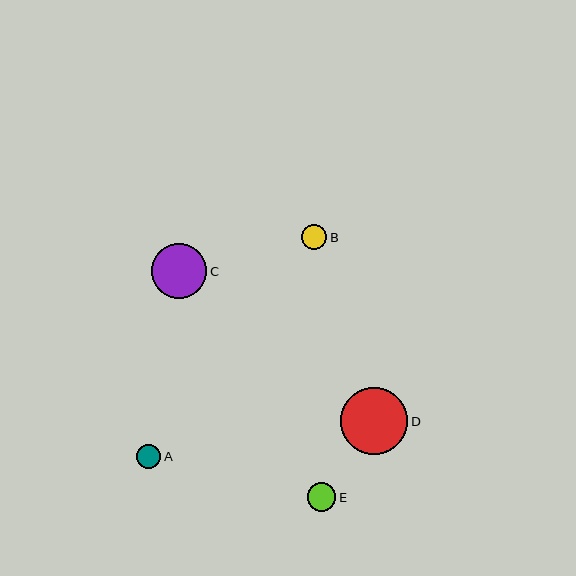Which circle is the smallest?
Circle A is the smallest with a size of approximately 24 pixels.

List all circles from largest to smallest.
From largest to smallest: D, C, E, B, A.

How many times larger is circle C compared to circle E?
Circle C is approximately 1.9 times the size of circle E.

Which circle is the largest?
Circle D is the largest with a size of approximately 67 pixels.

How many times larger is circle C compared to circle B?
Circle C is approximately 2.2 times the size of circle B.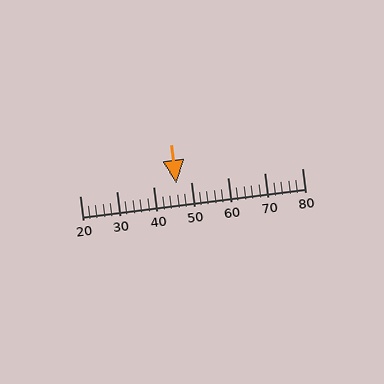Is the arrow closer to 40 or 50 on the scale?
The arrow is closer to 50.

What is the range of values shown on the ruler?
The ruler shows values from 20 to 80.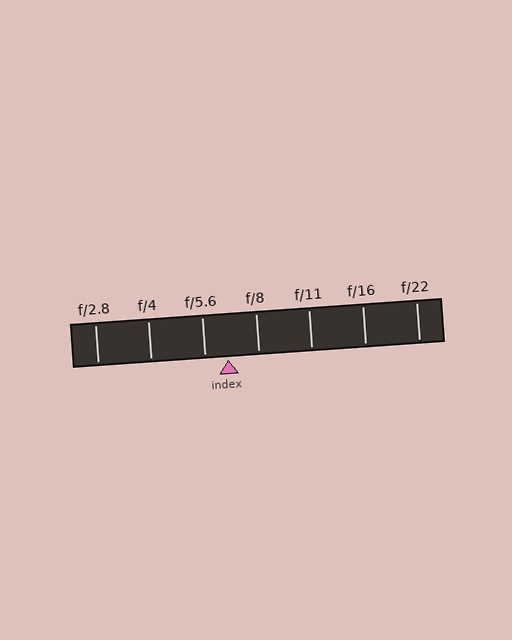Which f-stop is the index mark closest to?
The index mark is closest to f/5.6.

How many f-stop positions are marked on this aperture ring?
There are 7 f-stop positions marked.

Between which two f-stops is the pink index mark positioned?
The index mark is between f/5.6 and f/8.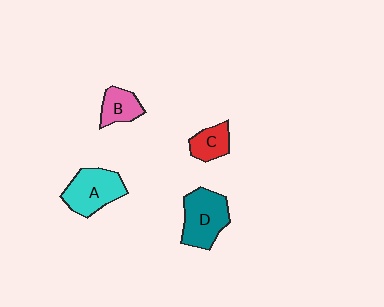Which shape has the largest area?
Shape D (teal).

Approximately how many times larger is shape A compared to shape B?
Approximately 1.7 times.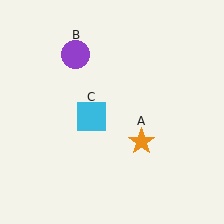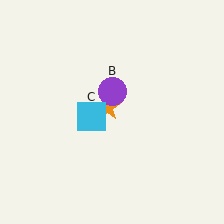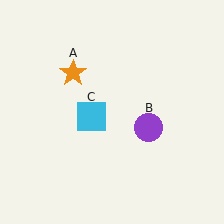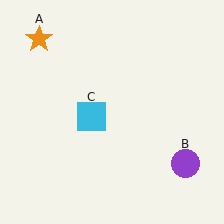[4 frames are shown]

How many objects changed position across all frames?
2 objects changed position: orange star (object A), purple circle (object B).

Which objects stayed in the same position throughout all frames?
Cyan square (object C) remained stationary.